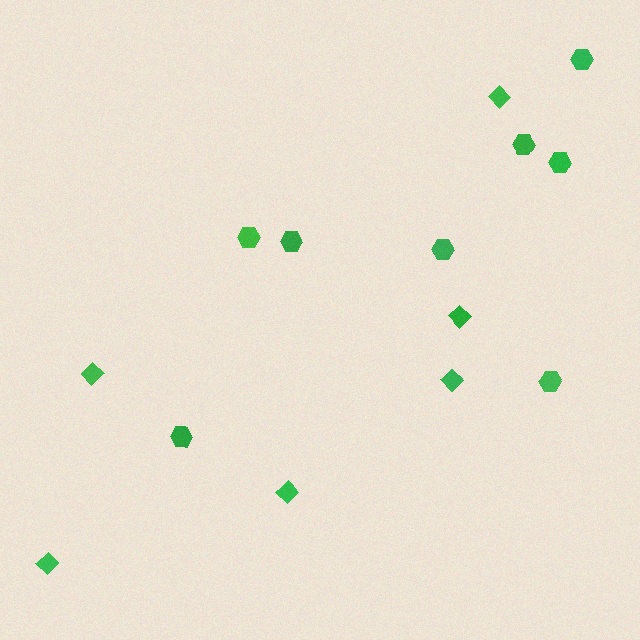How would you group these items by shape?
There are 2 groups: one group of hexagons (8) and one group of diamonds (6).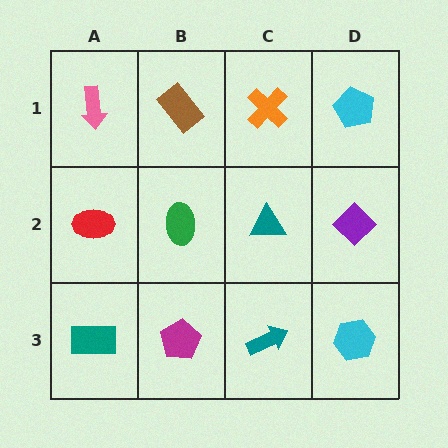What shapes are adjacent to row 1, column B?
A green ellipse (row 2, column B), a pink arrow (row 1, column A), an orange cross (row 1, column C).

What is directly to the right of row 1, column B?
An orange cross.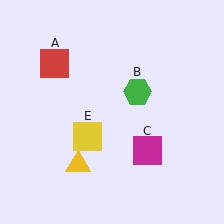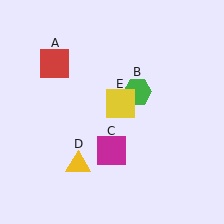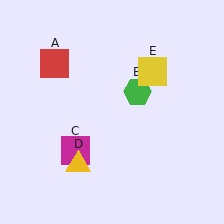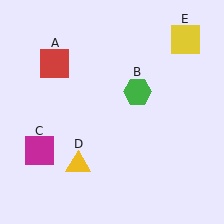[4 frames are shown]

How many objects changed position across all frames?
2 objects changed position: magenta square (object C), yellow square (object E).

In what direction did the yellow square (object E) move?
The yellow square (object E) moved up and to the right.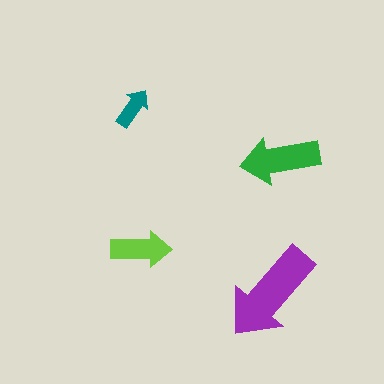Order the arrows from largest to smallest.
the purple one, the green one, the lime one, the teal one.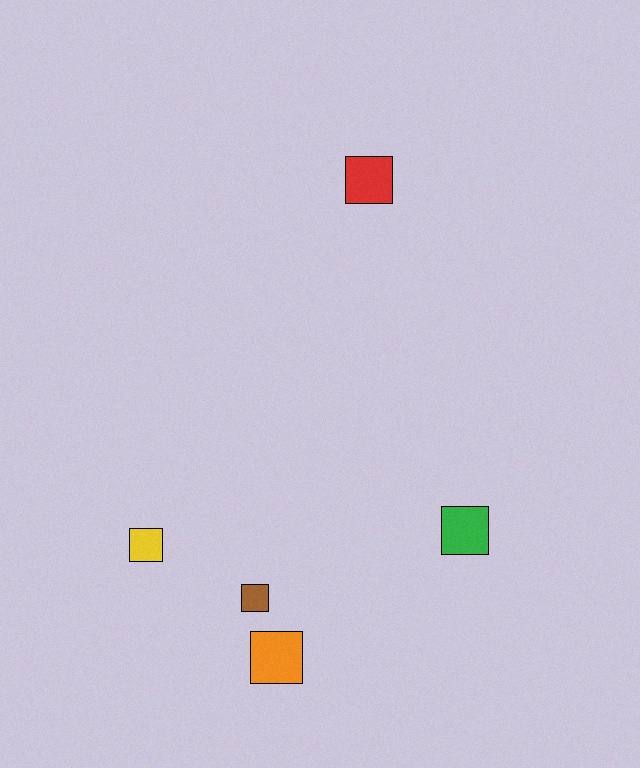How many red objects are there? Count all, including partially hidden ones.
There is 1 red object.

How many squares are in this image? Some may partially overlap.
There are 5 squares.